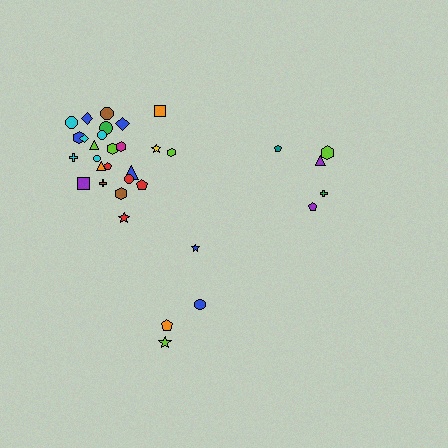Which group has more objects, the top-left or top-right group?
The top-left group.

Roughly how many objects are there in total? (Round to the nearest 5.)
Roughly 35 objects in total.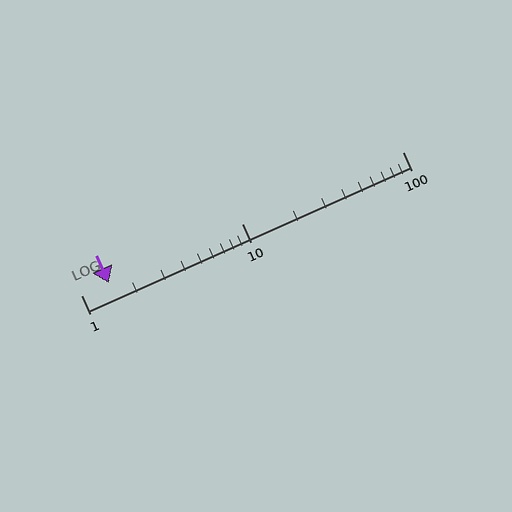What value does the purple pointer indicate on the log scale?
The pointer indicates approximately 1.5.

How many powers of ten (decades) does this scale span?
The scale spans 2 decades, from 1 to 100.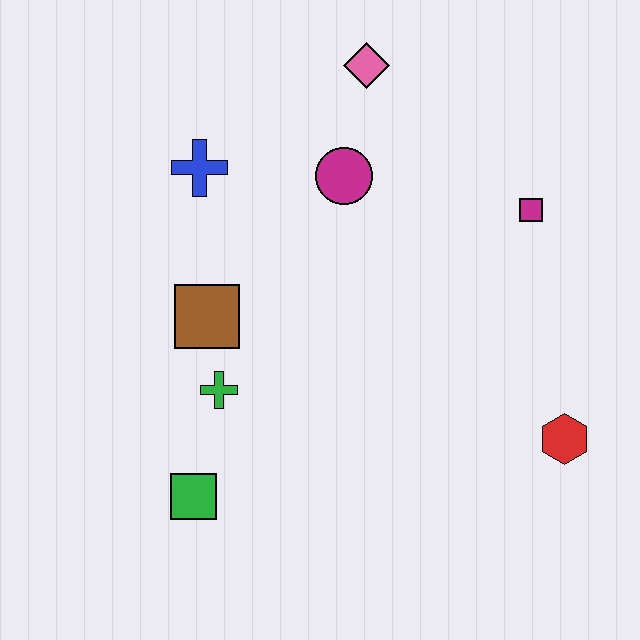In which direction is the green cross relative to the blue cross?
The green cross is below the blue cross.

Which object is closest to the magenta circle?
The pink diamond is closest to the magenta circle.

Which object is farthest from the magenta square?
The green square is farthest from the magenta square.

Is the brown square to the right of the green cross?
No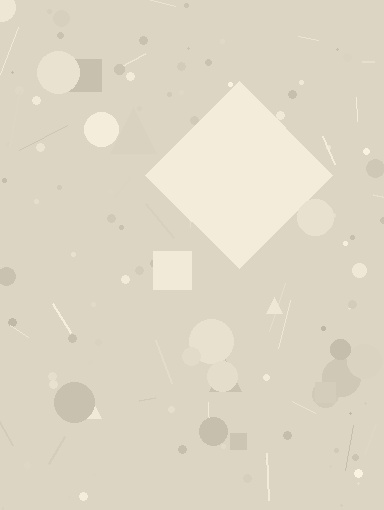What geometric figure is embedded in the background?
A diamond is embedded in the background.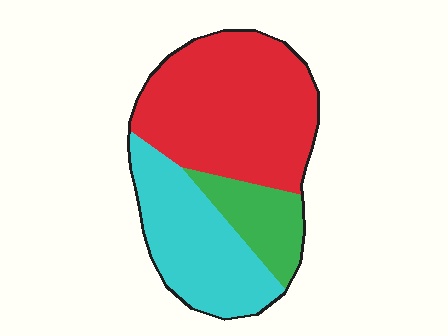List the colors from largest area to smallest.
From largest to smallest: red, cyan, green.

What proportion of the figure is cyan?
Cyan covers 33% of the figure.